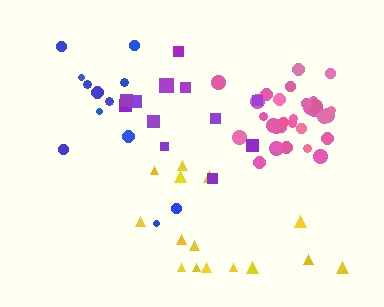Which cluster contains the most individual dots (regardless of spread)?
Pink (32).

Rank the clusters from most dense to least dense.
pink, purple, blue, yellow.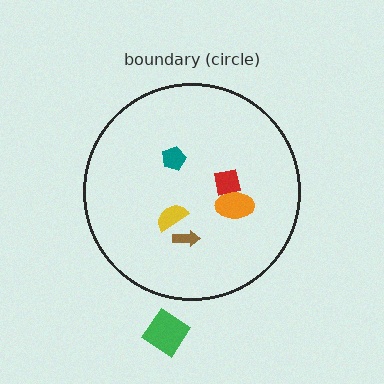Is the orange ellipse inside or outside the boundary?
Inside.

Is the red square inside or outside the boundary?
Inside.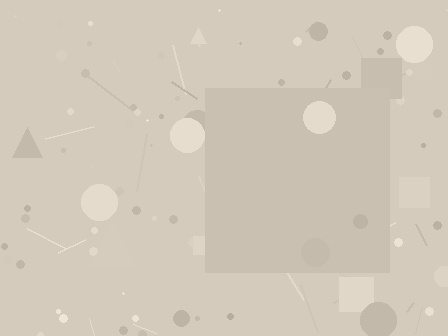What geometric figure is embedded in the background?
A square is embedded in the background.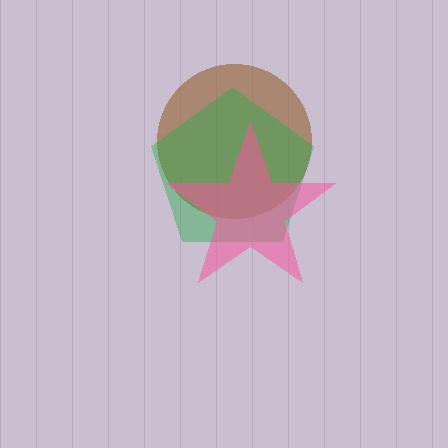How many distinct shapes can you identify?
There are 3 distinct shapes: a brown circle, a green pentagon, a pink star.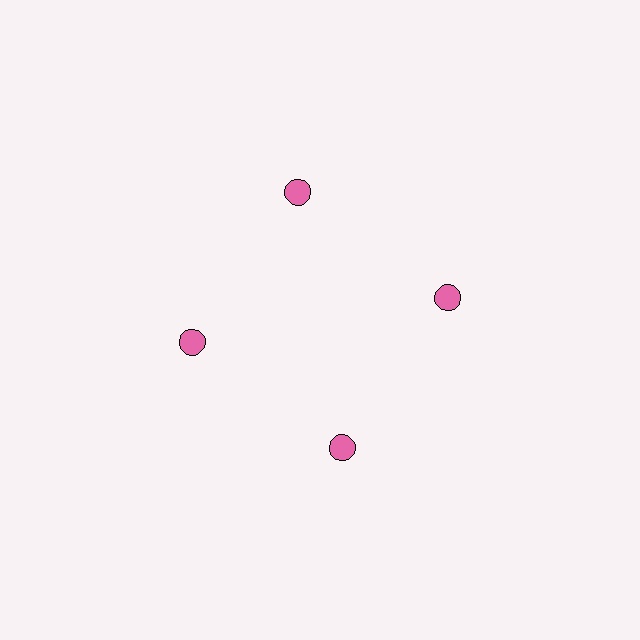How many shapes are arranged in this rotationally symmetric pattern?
There are 4 shapes, arranged in 4 groups of 1.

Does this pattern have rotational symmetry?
Yes, this pattern has 4-fold rotational symmetry. It looks the same after rotating 90 degrees around the center.